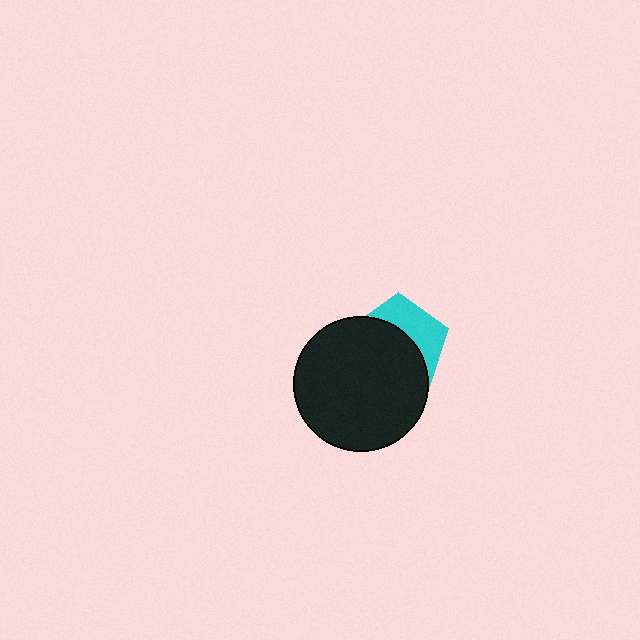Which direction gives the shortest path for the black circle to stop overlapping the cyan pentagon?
Moving toward the lower-left gives the shortest separation.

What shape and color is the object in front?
The object in front is a black circle.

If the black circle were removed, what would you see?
You would see the complete cyan pentagon.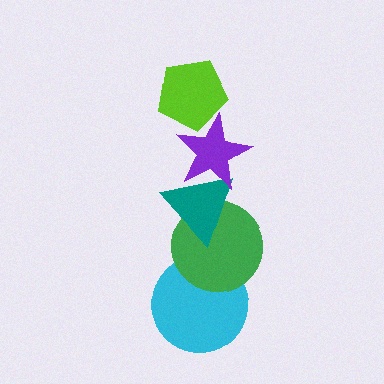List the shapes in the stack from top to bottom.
From top to bottom: the lime pentagon, the purple star, the teal triangle, the green circle, the cyan circle.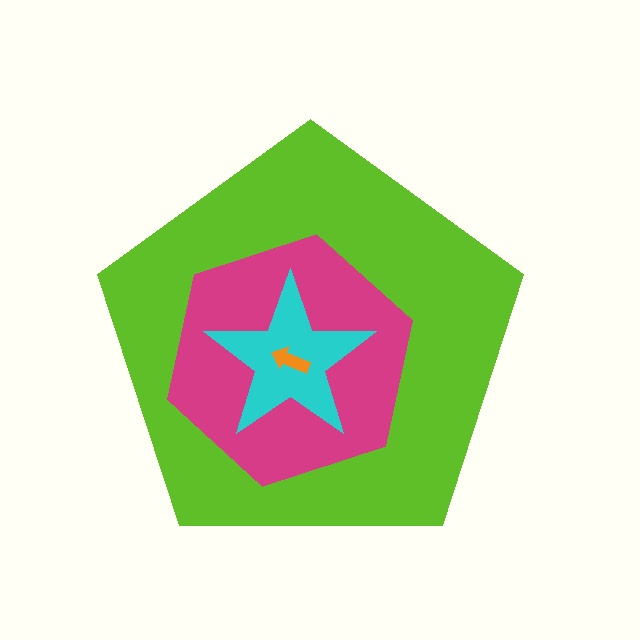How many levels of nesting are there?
4.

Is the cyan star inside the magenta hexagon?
Yes.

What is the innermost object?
The orange arrow.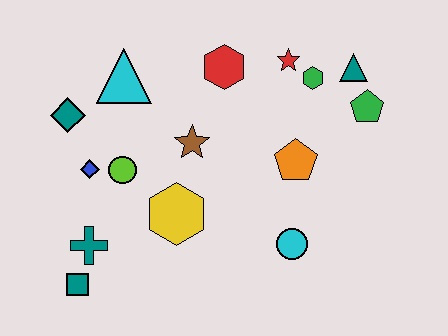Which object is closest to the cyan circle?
The orange pentagon is closest to the cyan circle.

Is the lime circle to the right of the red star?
No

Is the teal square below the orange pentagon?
Yes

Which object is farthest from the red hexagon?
The teal square is farthest from the red hexagon.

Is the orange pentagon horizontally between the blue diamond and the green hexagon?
Yes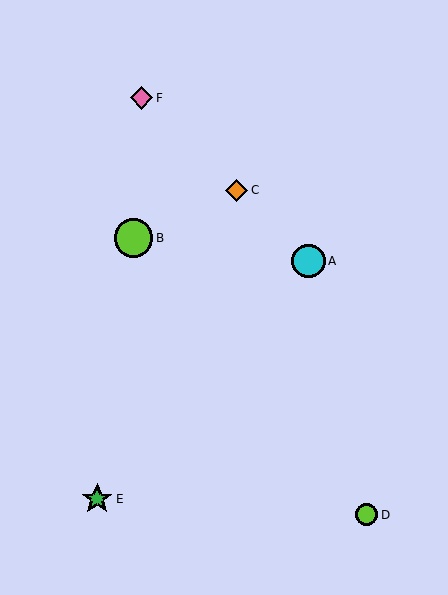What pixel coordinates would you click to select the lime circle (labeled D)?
Click at (367, 515) to select the lime circle D.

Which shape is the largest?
The lime circle (labeled B) is the largest.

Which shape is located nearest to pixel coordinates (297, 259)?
The cyan circle (labeled A) at (308, 261) is nearest to that location.